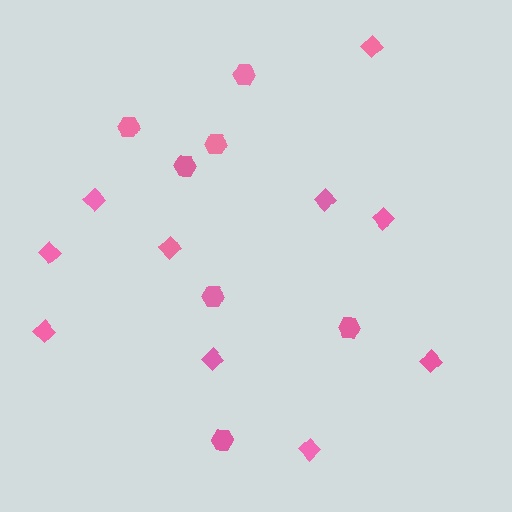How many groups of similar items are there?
There are 2 groups: one group of diamonds (10) and one group of hexagons (7).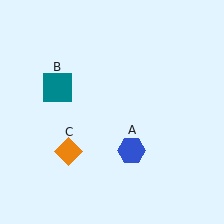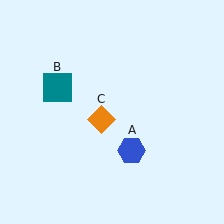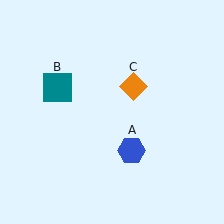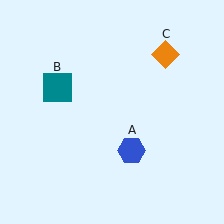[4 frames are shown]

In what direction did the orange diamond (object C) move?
The orange diamond (object C) moved up and to the right.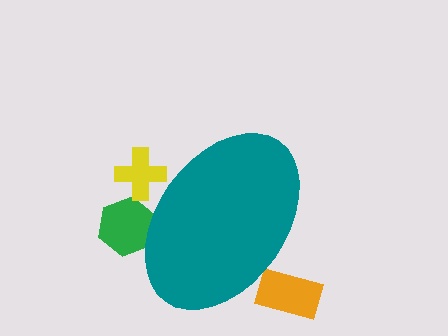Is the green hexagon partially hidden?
Yes, the green hexagon is partially hidden behind the teal ellipse.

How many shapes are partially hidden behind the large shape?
3 shapes are partially hidden.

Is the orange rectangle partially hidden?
Yes, the orange rectangle is partially hidden behind the teal ellipse.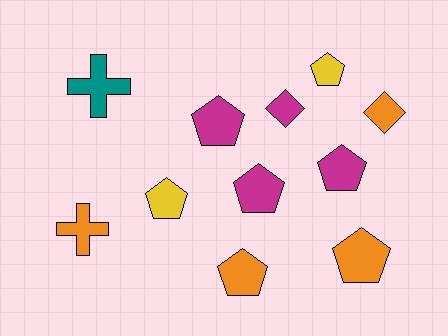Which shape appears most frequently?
Pentagon, with 7 objects.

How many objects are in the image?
There are 11 objects.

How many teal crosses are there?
There is 1 teal cross.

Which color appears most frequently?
Magenta, with 4 objects.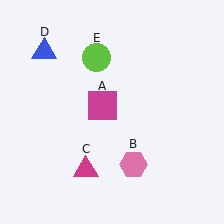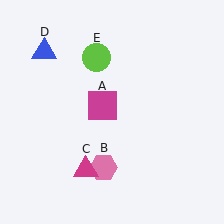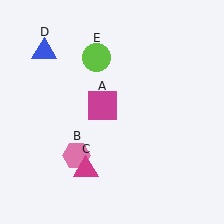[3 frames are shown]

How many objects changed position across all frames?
1 object changed position: pink hexagon (object B).